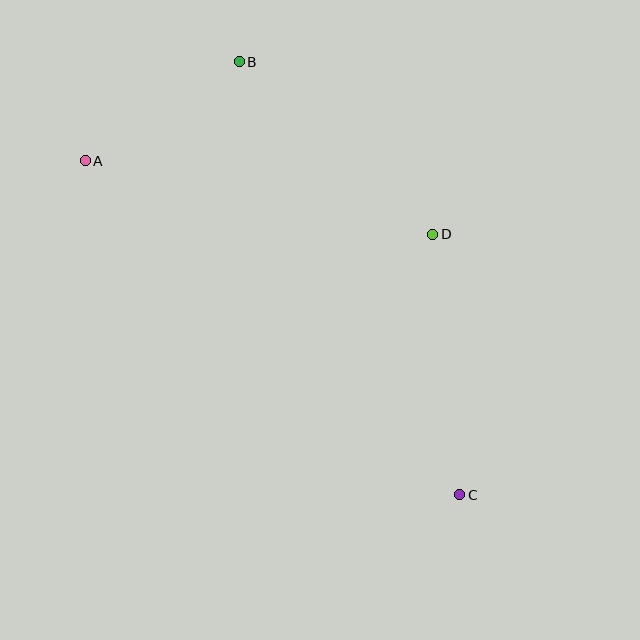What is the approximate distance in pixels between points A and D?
The distance between A and D is approximately 355 pixels.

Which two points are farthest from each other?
Points A and C are farthest from each other.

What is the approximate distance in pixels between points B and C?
The distance between B and C is approximately 486 pixels.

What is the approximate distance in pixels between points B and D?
The distance between B and D is approximately 259 pixels.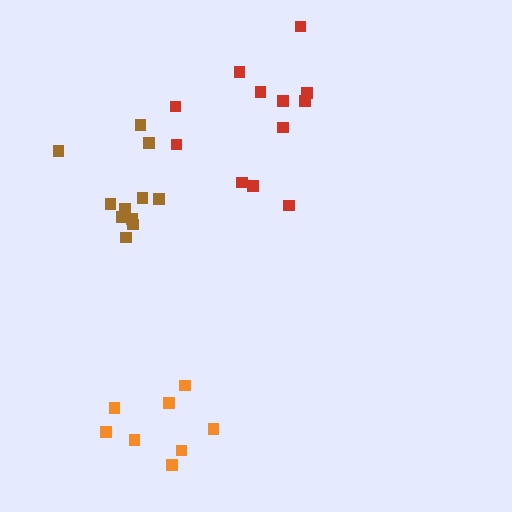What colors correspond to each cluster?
The clusters are colored: red, brown, orange.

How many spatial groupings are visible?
There are 3 spatial groupings.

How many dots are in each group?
Group 1: 12 dots, Group 2: 11 dots, Group 3: 8 dots (31 total).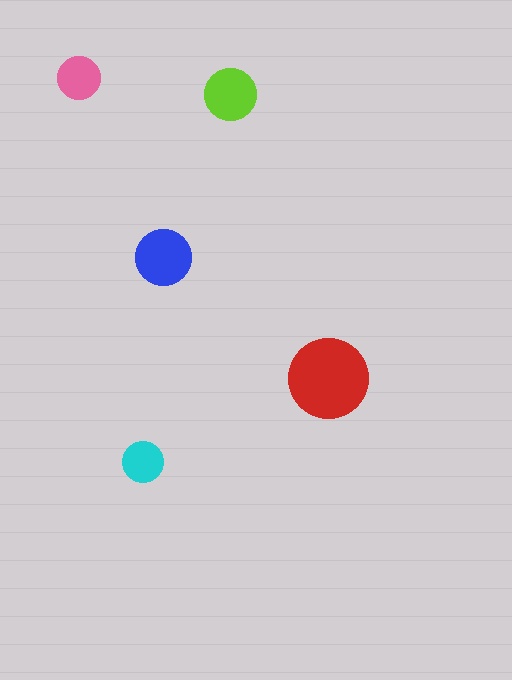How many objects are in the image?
There are 5 objects in the image.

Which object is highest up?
The pink circle is topmost.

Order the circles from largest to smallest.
the red one, the blue one, the lime one, the pink one, the cyan one.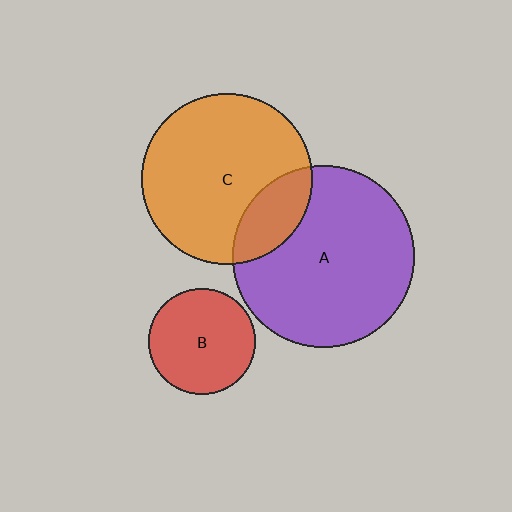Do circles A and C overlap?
Yes.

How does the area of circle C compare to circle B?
Approximately 2.6 times.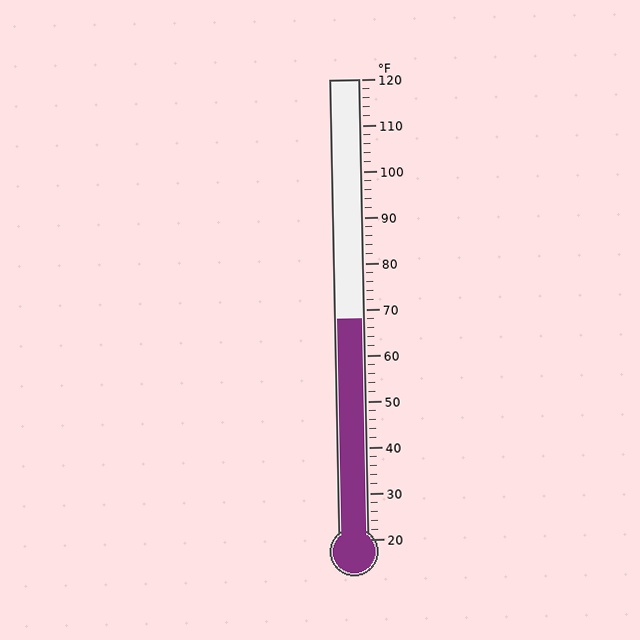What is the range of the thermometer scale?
The thermometer scale ranges from 20°F to 120°F.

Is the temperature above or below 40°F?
The temperature is above 40°F.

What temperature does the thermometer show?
The thermometer shows approximately 68°F.